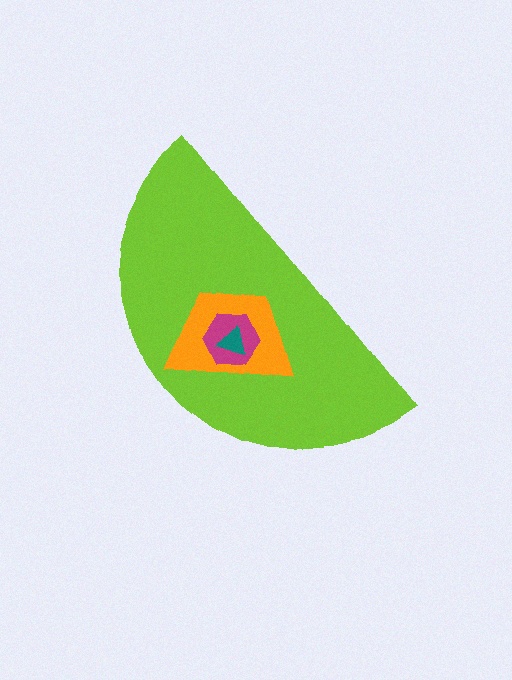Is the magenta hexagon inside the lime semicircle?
Yes.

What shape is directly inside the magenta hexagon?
The teal triangle.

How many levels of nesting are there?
4.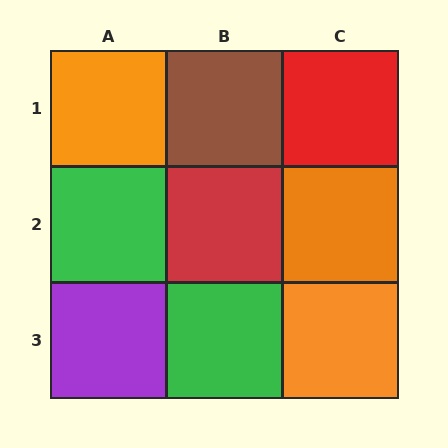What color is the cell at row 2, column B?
Red.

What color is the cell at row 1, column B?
Brown.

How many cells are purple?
1 cell is purple.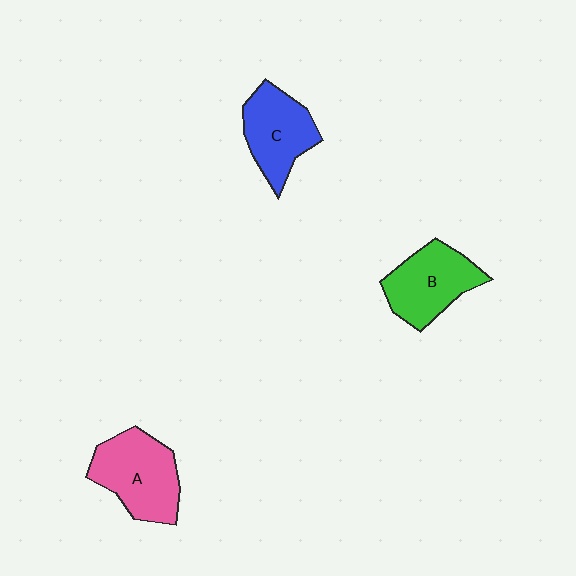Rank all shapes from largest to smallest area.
From largest to smallest: A (pink), B (green), C (blue).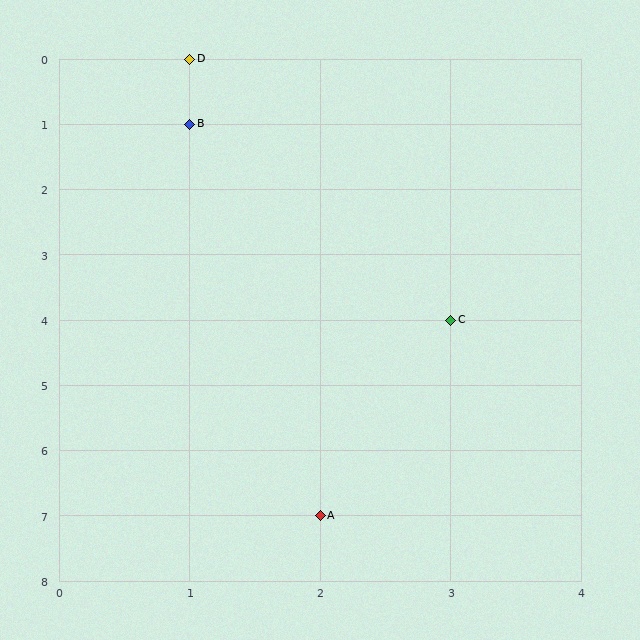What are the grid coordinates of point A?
Point A is at grid coordinates (2, 7).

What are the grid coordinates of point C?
Point C is at grid coordinates (3, 4).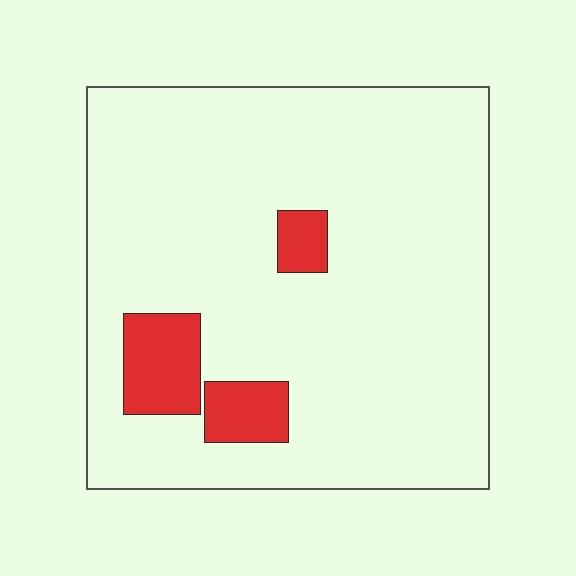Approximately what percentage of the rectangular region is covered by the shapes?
Approximately 10%.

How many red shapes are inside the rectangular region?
3.